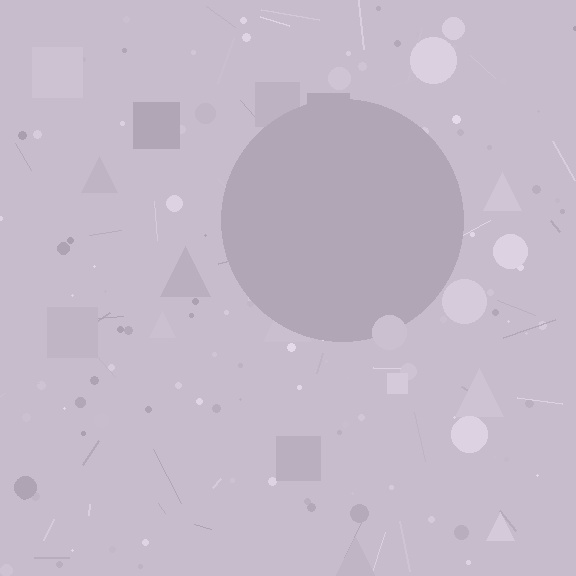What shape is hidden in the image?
A circle is hidden in the image.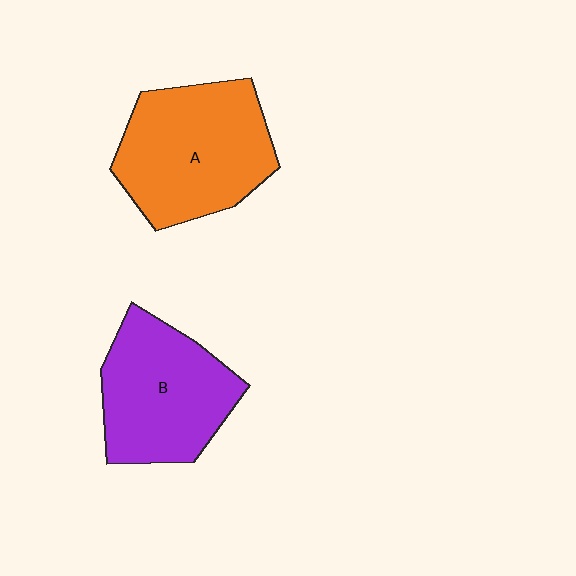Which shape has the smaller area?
Shape B (purple).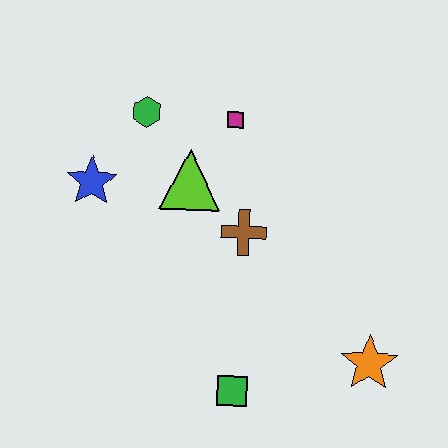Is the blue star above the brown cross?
Yes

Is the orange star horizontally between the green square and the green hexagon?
No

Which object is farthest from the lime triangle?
The orange star is farthest from the lime triangle.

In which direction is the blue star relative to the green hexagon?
The blue star is below the green hexagon.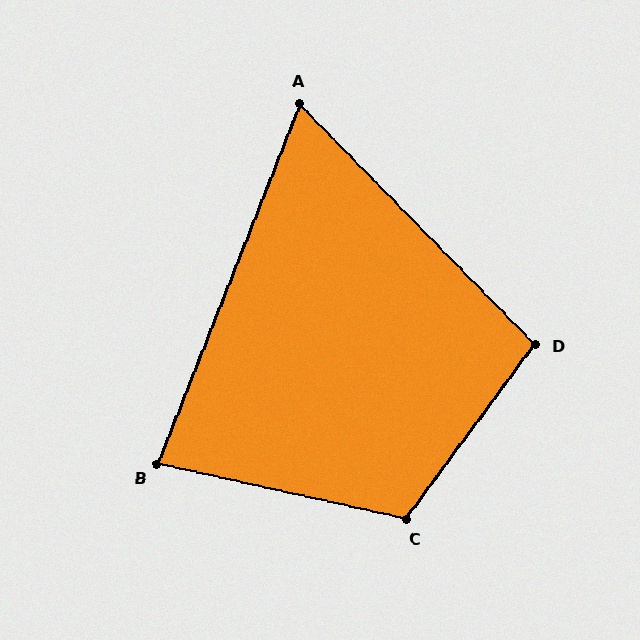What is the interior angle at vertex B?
Approximately 81 degrees (acute).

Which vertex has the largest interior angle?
C, at approximately 114 degrees.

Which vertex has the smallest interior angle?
A, at approximately 66 degrees.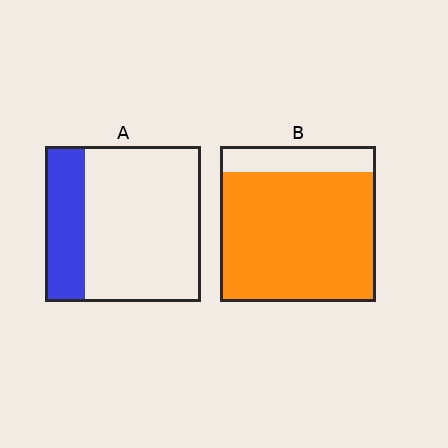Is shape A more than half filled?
No.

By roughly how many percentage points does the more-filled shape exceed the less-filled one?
By roughly 60 percentage points (B over A).